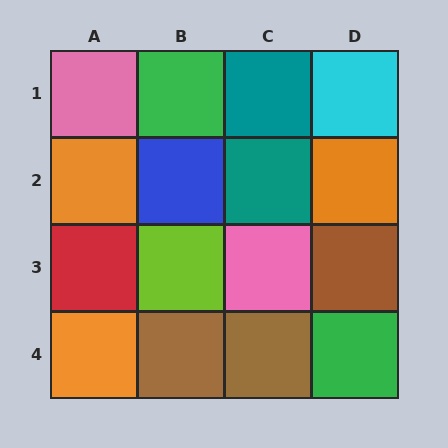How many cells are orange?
3 cells are orange.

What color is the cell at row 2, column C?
Teal.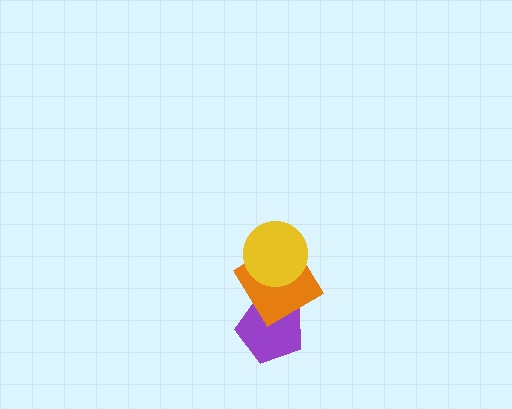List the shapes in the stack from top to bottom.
From top to bottom: the yellow circle, the orange diamond, the purple pentagon.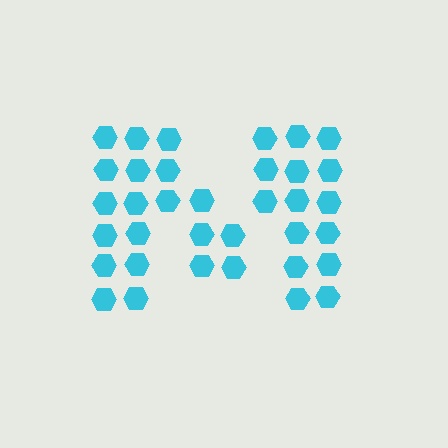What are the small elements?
The small elements are hexagons.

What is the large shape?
The large shape is the letter M.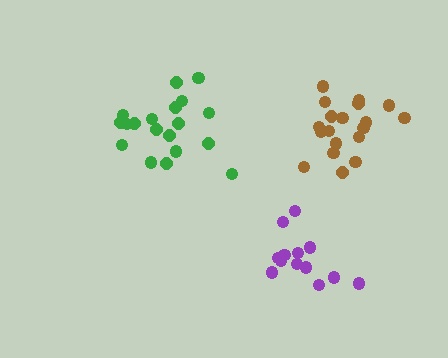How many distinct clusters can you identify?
There are 3 distinct clusters.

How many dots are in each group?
Group 1: 19 dots, Group 2: 19 dots, Group 3: 13 dots (51 total).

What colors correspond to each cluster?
The clusters are colored: brown, green, purple.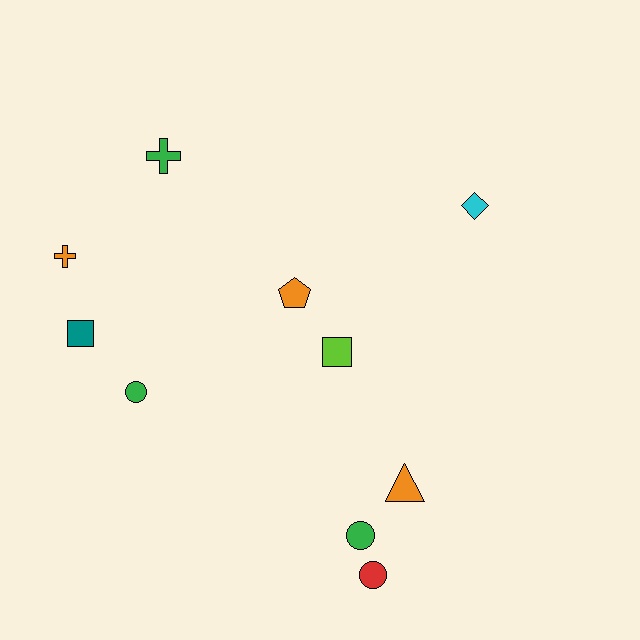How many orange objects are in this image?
There are 3 orange objects.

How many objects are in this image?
There are 10 objects.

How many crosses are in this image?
There are 2 crosses.